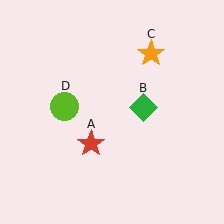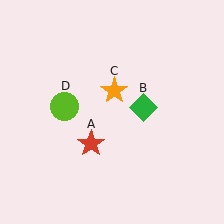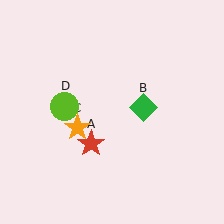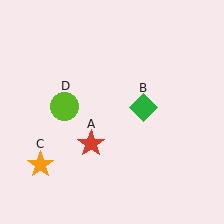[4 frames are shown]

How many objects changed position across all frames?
1 object changed position: orange star (object C).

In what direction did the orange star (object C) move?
The orange star (object C) moved down and to the left.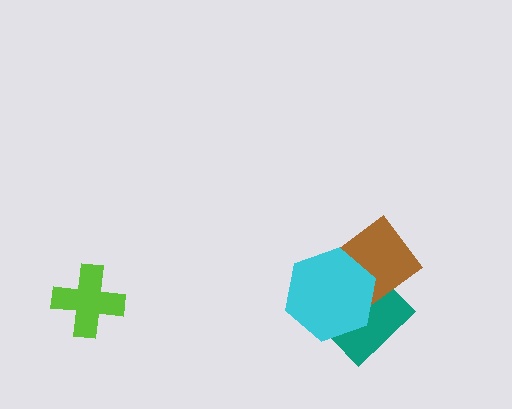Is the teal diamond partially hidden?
Yes, it is partially covered by another shape.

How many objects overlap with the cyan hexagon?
2 objects overlap with the cyan hexagon.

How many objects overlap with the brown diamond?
2 objects overlap with the brown diamond.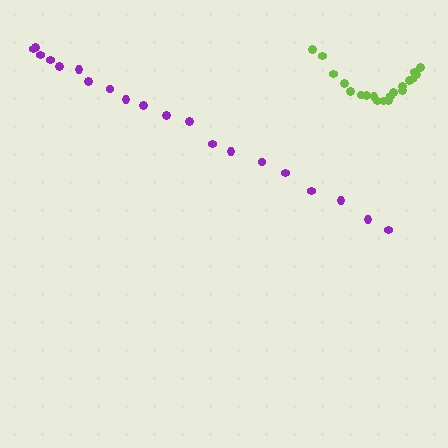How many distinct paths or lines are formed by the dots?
There are 2 distinct paths.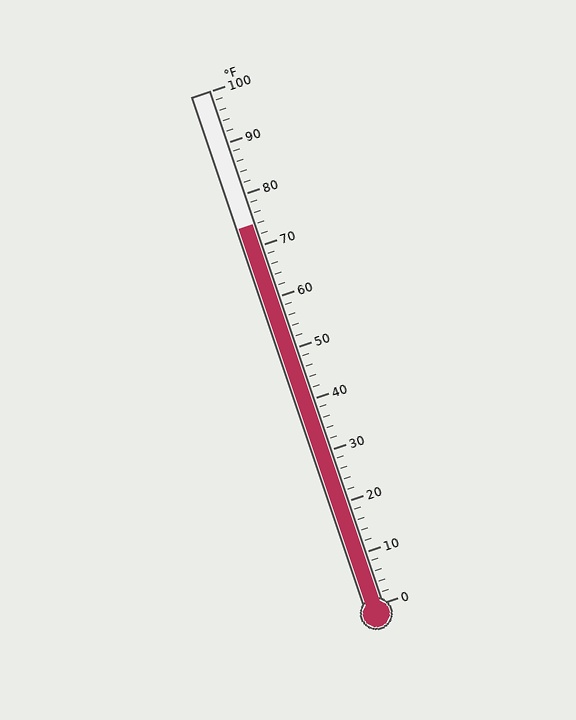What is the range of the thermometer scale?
The thermometer scale ranges from 0°F to 100°F.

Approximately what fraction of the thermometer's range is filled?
The thermometer is filled to approximately 75% of its range.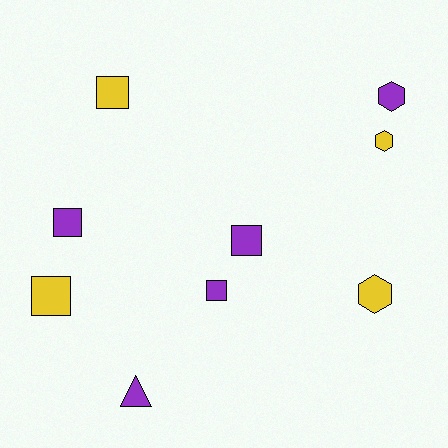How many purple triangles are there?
There is 1 purple triangle.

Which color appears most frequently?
Purple, with 5 objects.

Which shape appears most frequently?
Square, with 5 objects.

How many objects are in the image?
There are 9 objects.